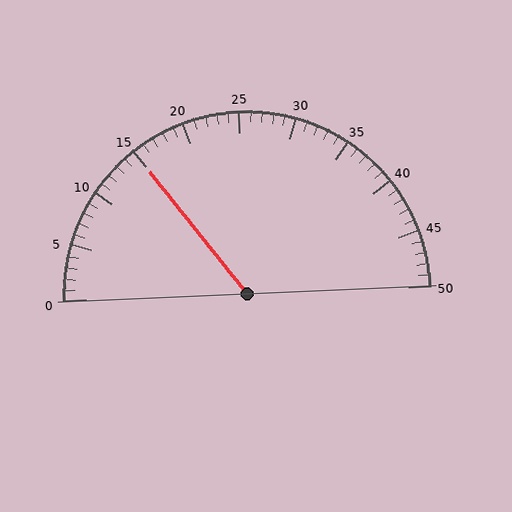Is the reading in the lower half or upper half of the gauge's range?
The reading is in the lower half of the range (0 to 50).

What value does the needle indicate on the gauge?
The needle indicates approximately 15.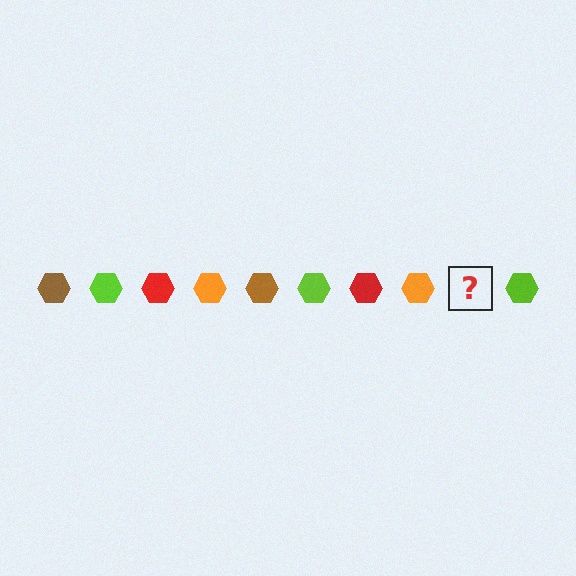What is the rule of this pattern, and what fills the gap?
The rule is that the pattern cycles through brown, lime, red, orange hexagons. The gap should be filled with a brown hexagon.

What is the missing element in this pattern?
The missing element is a brown hexagon.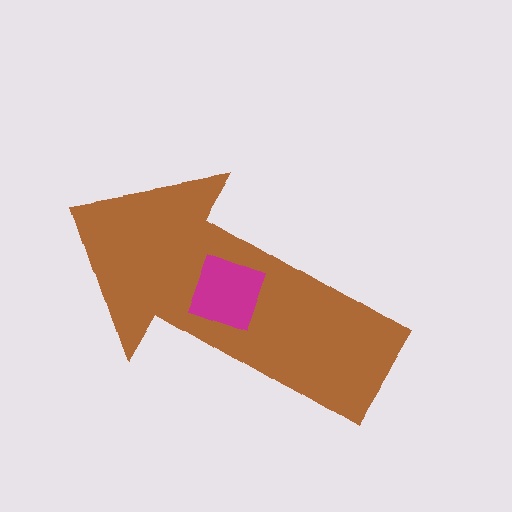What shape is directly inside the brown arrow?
The magenta square.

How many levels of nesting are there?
2.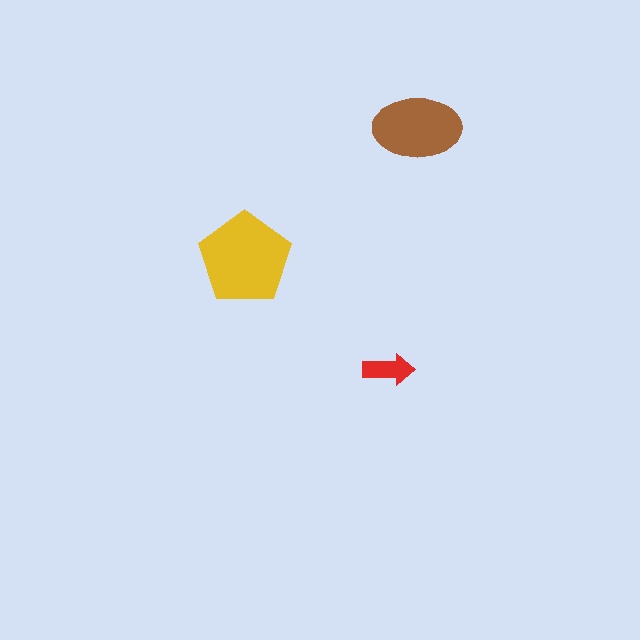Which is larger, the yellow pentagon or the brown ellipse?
The yellow pentagon.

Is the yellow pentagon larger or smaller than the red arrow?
Larger.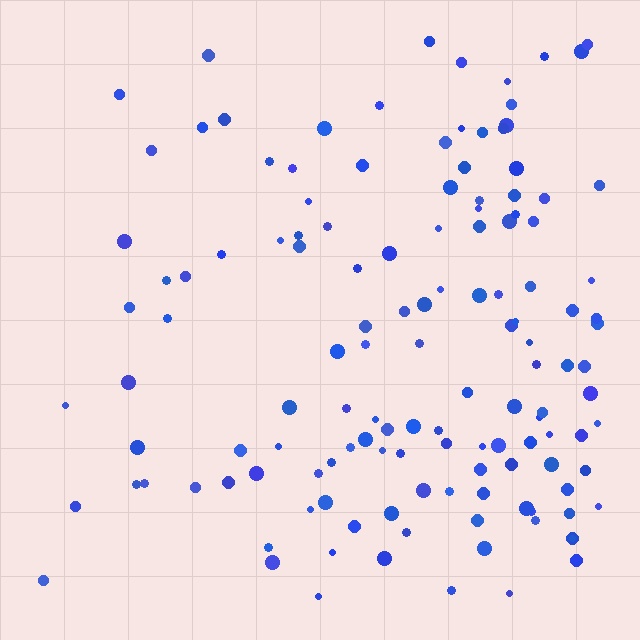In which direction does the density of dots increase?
From left to right, with the right side densest.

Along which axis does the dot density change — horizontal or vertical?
Horizontal.